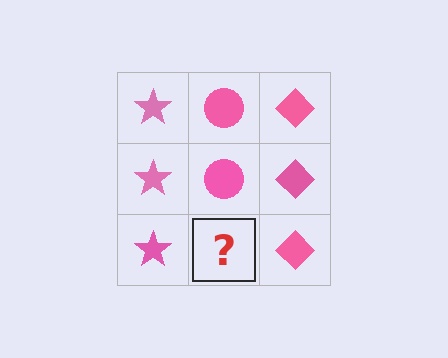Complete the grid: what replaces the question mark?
The question mark should be replaced with a pink circle.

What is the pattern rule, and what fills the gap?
The rule is that each column has a consistent shape. The gap should be filled with a pink circle.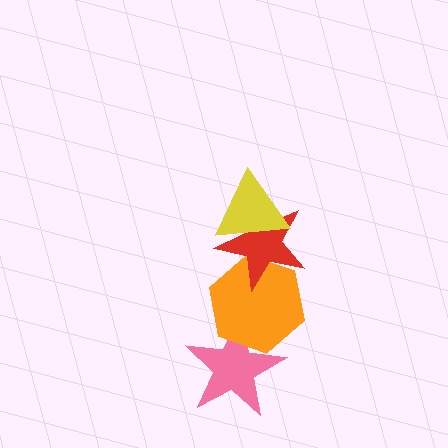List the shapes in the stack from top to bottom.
From top to bottom: the yellow triangle, the red star, the orange hexagon, the pink star.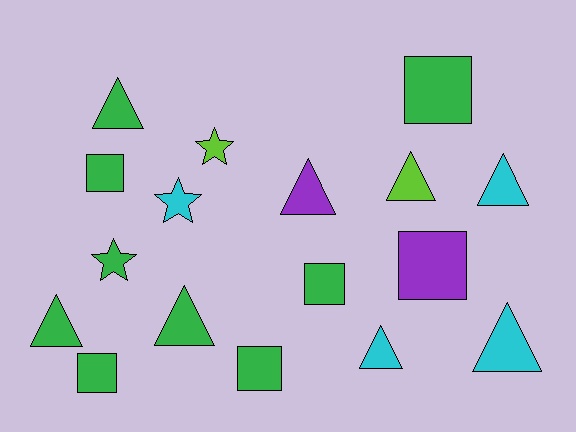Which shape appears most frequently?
Triangle, with 8 objects.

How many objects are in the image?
There are 17 objects.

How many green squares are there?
There are 5 green squares.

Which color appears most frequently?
Green, with 9 objects.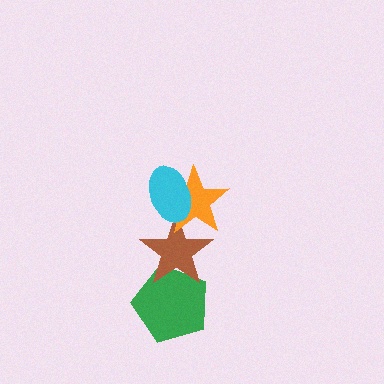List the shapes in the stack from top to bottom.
From top to bottom: the cyan ellipse, the orange star, the brown star, the green pentagon.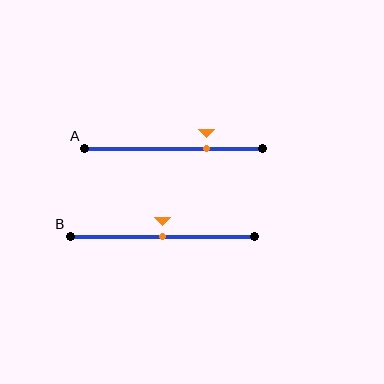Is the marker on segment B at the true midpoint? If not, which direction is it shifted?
Yes, the marker on segment B is at the true midpoint.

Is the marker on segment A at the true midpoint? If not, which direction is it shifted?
No, the marker on segment A is shifted to the right by about 18% of the segment length.